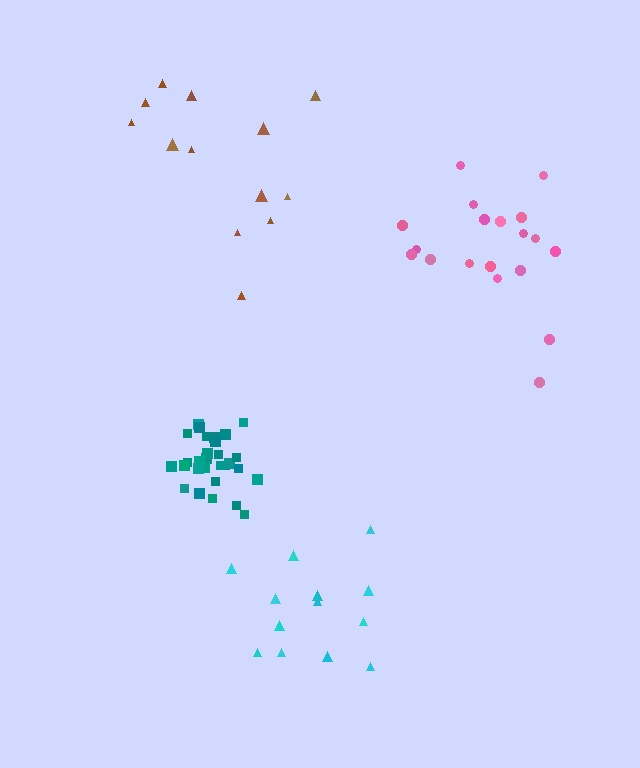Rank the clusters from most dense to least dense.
teal, pink, cyan, brown.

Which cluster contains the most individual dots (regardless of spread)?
Teal (29).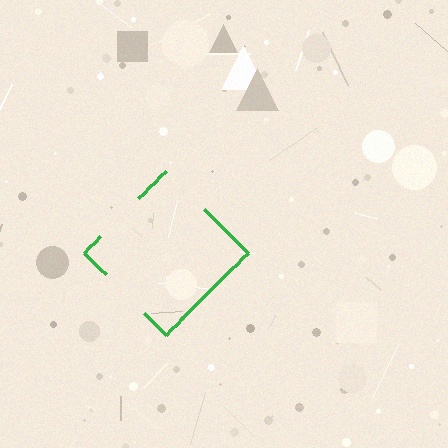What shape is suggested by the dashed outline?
The dashed outline suggests a diamond.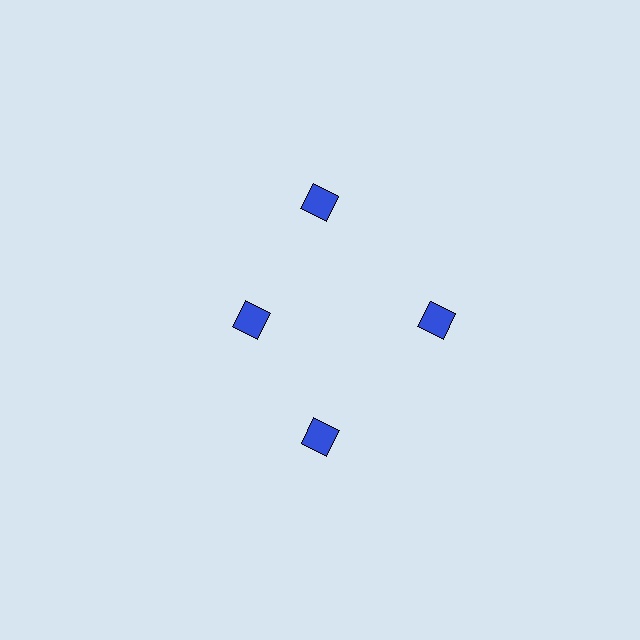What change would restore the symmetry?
The symmetry would be restored by moving it outward, back onto the ring so that all 4 diamonds sit at equal angles and equal distance from the center.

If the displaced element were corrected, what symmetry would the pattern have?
It would have 4-fold rotational symmetry — the pattern would map onto itself every 90 degrees.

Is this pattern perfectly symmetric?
No. The 4 blue diamonds are arranged in a ring, but one element near the 9 o'clock position is pulled inward toward the center, breaking the 4-fold rotational symmetry.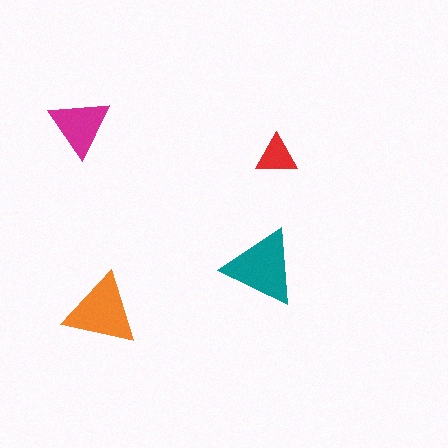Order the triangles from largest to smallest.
the teal one, the orange one, the magenta one, the red one.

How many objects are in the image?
There are 4 objects in the image.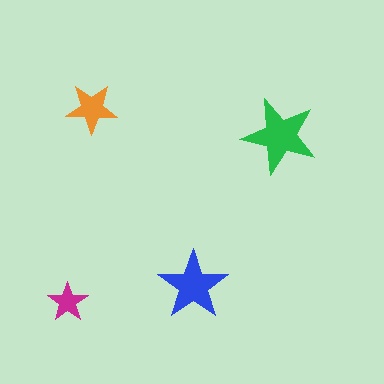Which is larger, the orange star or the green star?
The green one.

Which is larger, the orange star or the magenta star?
The orange one.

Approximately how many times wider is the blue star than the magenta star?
About 1.5 times wider.